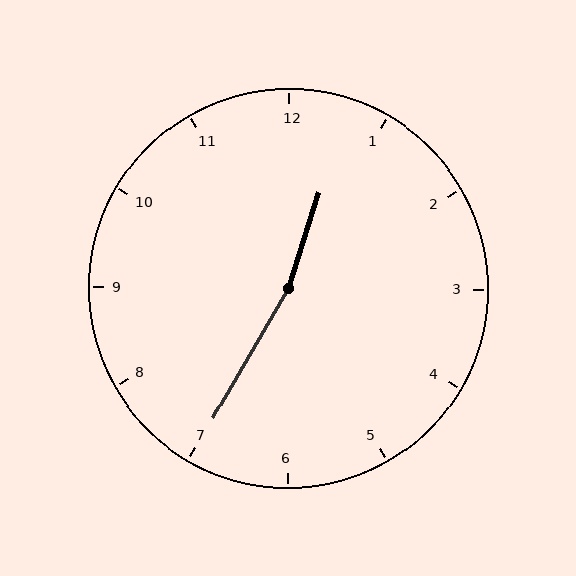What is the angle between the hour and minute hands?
Approximately 168 degrees.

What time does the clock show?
12:35.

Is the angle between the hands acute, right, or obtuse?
It is obtuse.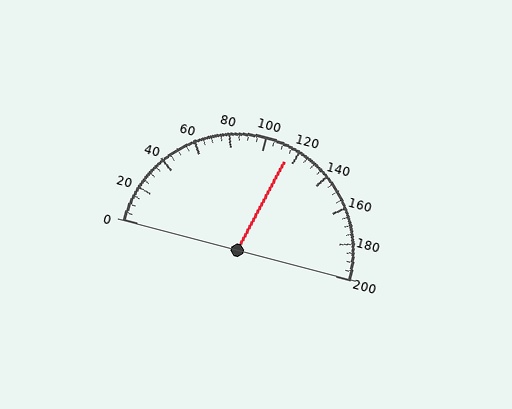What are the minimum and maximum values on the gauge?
The gauge ranges from 0 to 200.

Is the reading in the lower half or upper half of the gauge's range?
The reading is in the upper half of the range (0 to 200).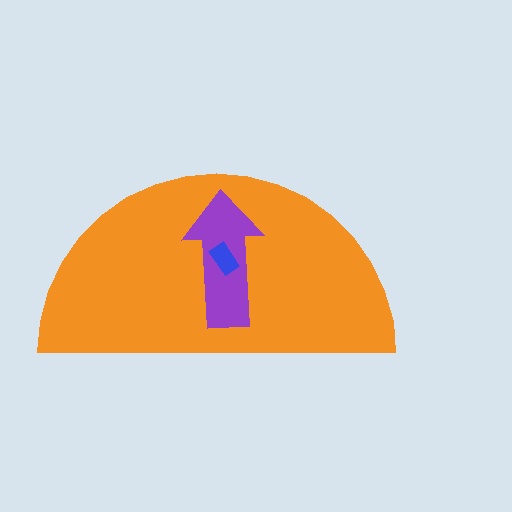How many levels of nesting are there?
3.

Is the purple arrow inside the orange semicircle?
Yes.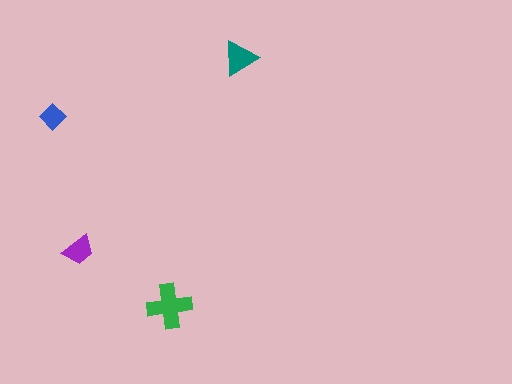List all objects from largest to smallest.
The green cross, the teal triangle, the purple trapezoid, the blue diamond.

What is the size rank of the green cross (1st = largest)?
1st.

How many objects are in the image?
There are 4 objects in the image.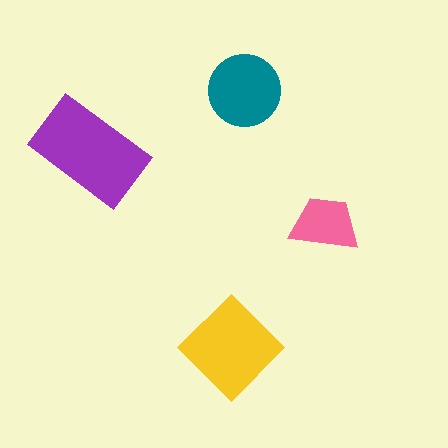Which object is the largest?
The purple rectangle.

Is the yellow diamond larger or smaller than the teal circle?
Larger.